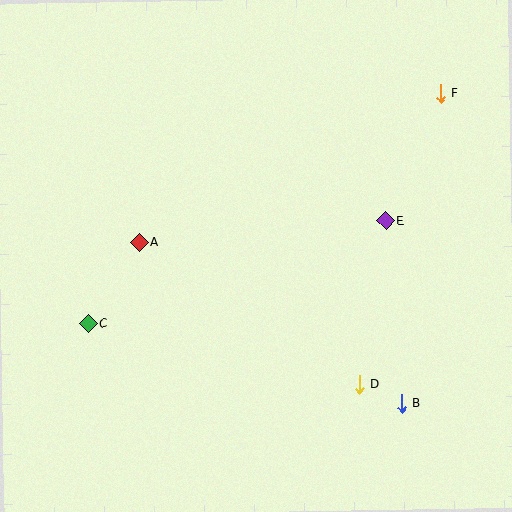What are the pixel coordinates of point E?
Point E is at (385, 221).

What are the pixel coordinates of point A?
Point A is at (139, 242).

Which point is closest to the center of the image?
Point A at (139, 242) is closest to the center.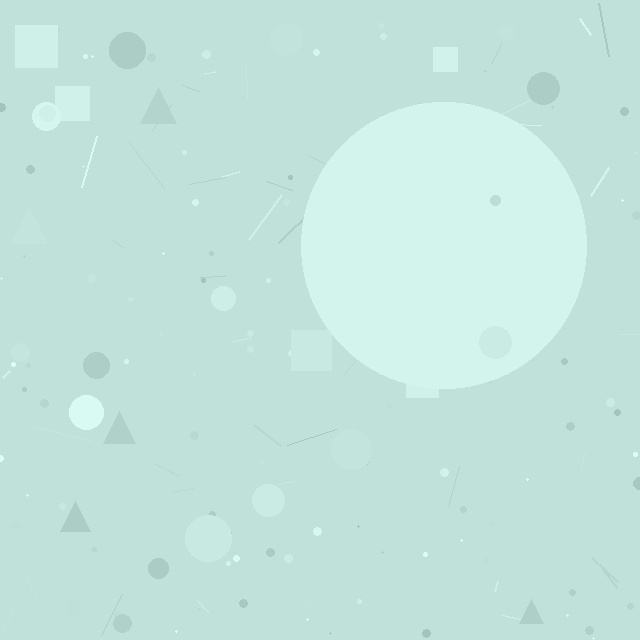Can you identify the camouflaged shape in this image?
The camouflaged shape is a circle.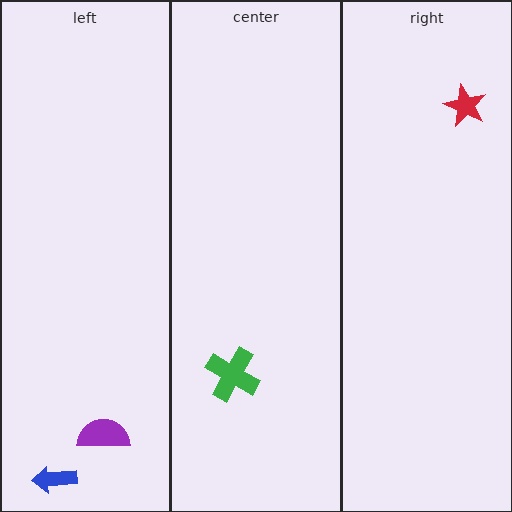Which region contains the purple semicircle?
The left region.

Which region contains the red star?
The right region.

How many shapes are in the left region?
2.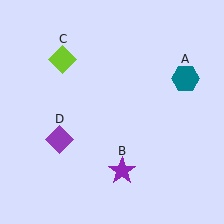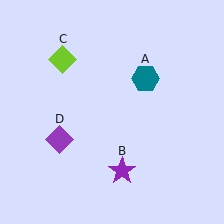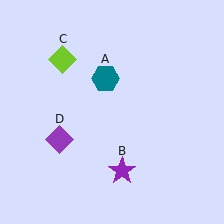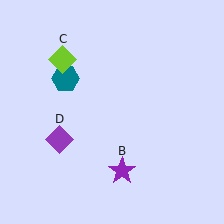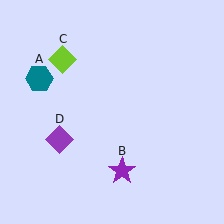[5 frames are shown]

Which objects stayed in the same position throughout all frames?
Purple star (object B) and lime diamond (object C) and purple diamond (object D) remained stationary.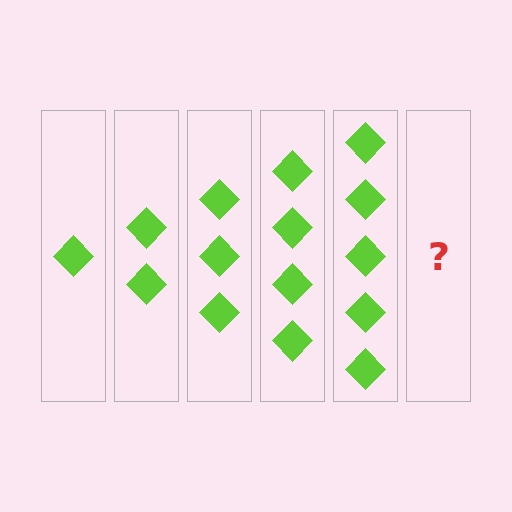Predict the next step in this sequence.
The next step is 6 diamonds.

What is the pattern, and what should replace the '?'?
The pattern is that each step adds one more diamond. The '?' should be 6 diamonds.